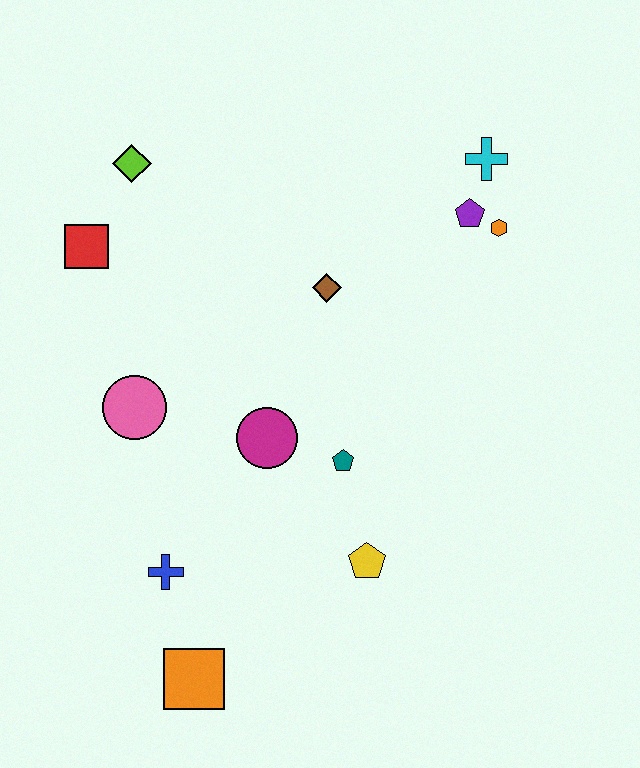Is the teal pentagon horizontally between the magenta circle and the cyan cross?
Yes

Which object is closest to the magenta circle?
The teal pentagon is closest to the magenta circle.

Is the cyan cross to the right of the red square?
Yes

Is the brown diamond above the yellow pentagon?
Yes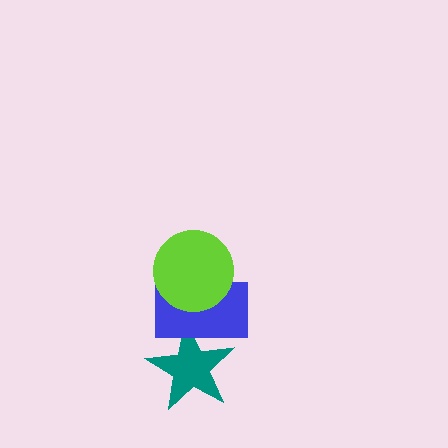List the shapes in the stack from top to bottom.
From top to bottom: the lime circle, the blue rectangle, the teal star.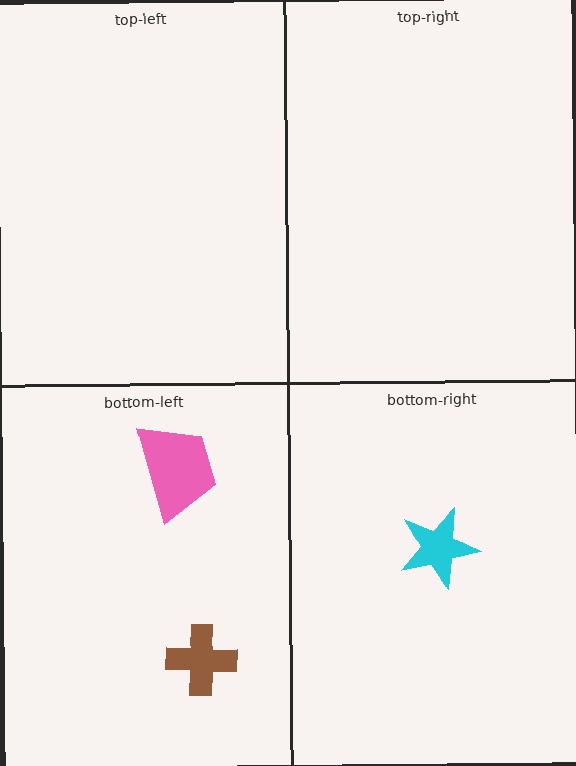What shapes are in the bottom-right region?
The cyan star.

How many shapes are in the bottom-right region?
1.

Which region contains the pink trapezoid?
The bottom-left region.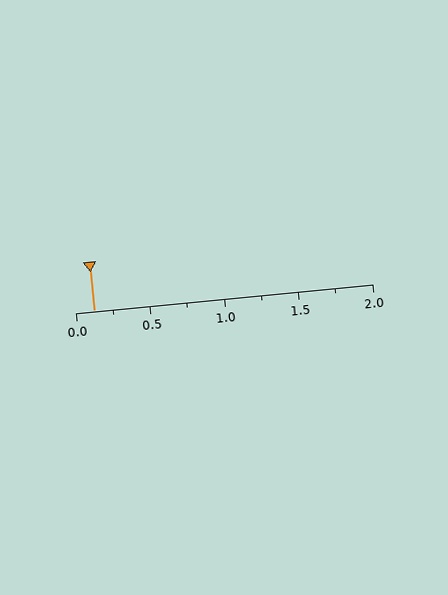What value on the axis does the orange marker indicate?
The marker indicates approximately 0.12.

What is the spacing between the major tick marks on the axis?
The major ticks are spaced 0.5 apart.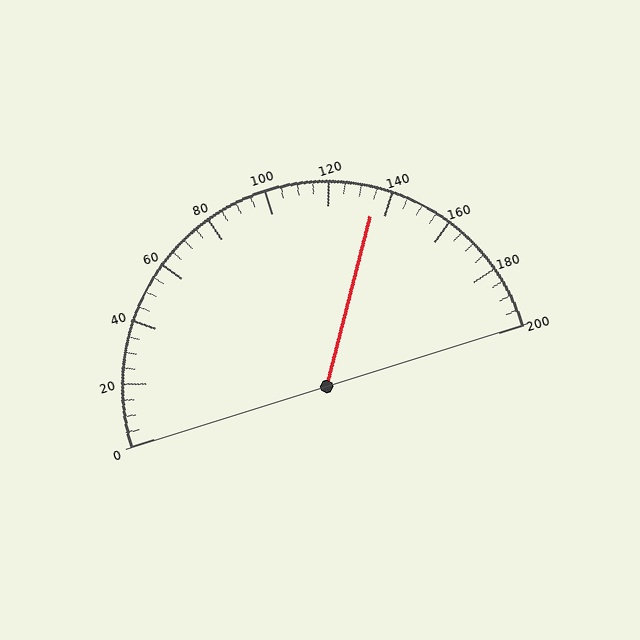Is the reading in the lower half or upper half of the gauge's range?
The reading is in the upper half of the range (0 to 200).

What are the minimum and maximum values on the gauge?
The gauge ranges from 0 to 200.